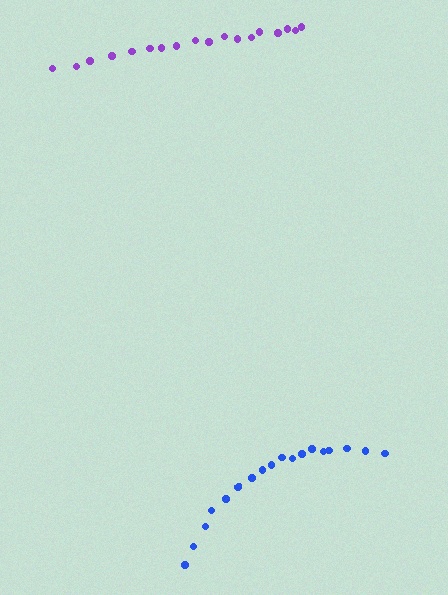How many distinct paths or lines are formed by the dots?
There are 2 distinct paths.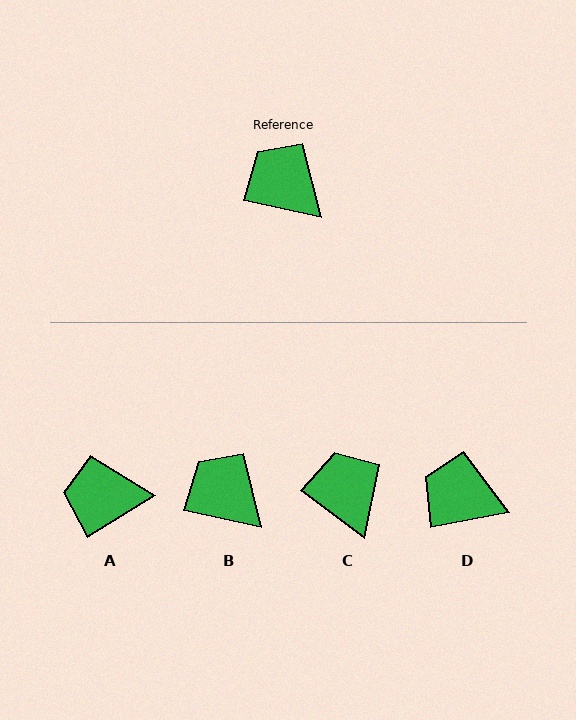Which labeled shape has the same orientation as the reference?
B.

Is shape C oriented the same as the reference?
No, it is off by about 25 degrees.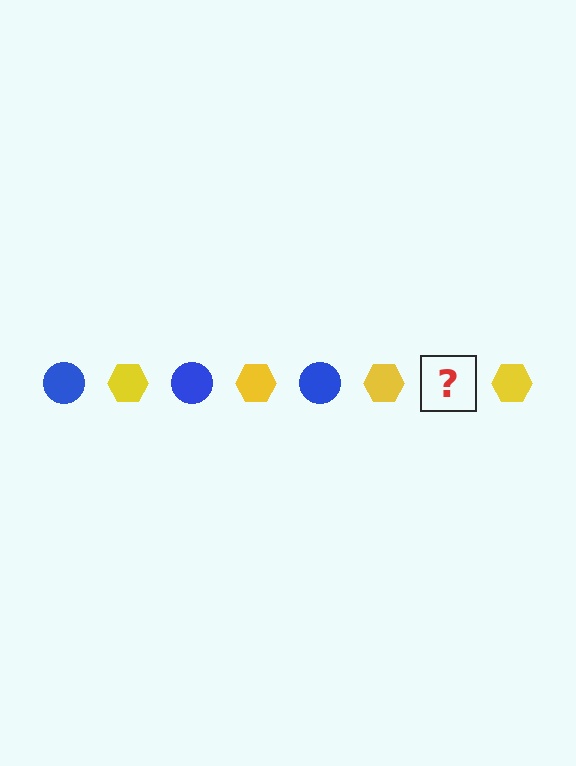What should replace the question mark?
The question mark should be replaced with a blue circle.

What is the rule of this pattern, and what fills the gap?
The rule is that the pattern alternates between blue circle and yellow hexagon. The gap should be filled with a blue circle.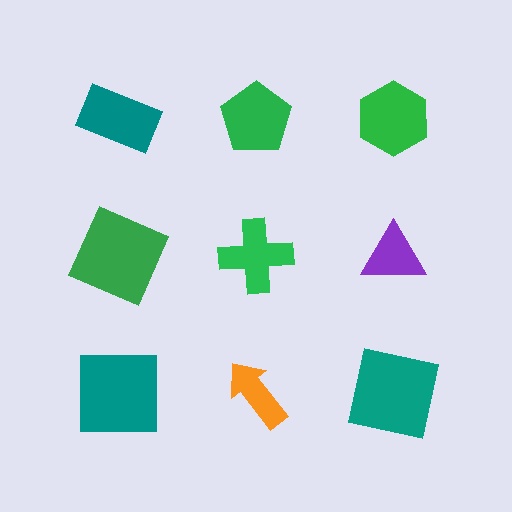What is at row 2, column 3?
A purple triangle.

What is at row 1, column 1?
A teal rectangle.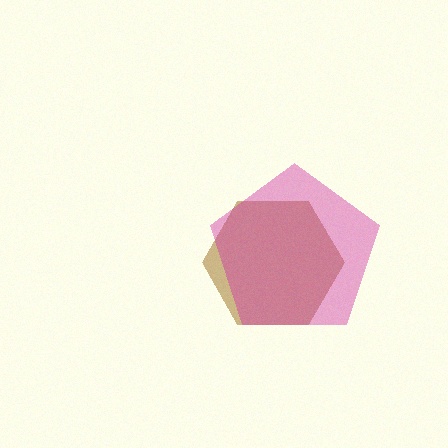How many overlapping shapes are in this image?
There are 2 overlapping shapes in the image.